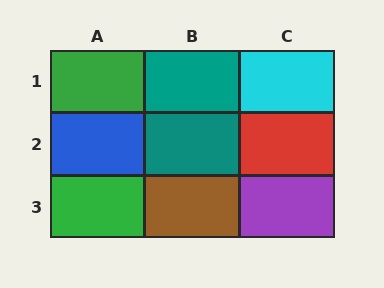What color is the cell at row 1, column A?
Green.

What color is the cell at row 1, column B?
Teal.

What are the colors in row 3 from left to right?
Green, brown, purple.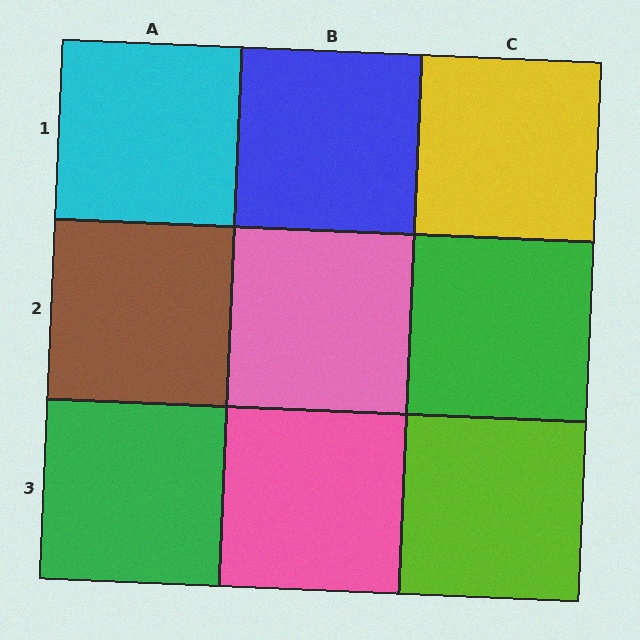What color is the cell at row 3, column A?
Green.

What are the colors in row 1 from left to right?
Cyan, blue, yellow.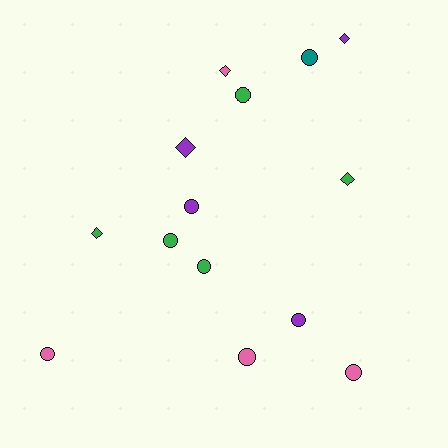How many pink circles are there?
There are 3 pink circles.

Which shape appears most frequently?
Circle, with 9 objects.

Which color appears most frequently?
Green, with 5 objects.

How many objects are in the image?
There are 14 objects.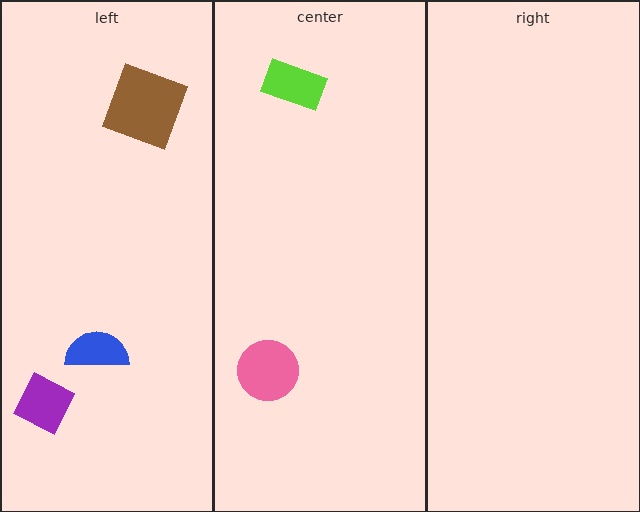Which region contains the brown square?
The left region.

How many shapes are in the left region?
3.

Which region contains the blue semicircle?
The left region.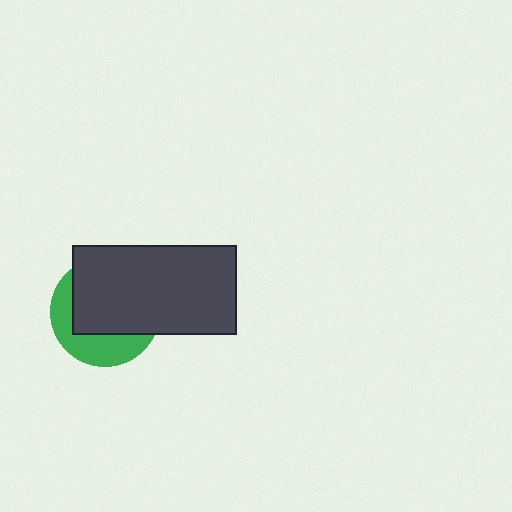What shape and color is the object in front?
The object in front is a dark gray rectangle.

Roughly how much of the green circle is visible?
A small part of it is visible (roughly 35%).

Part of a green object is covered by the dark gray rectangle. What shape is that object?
It is a circle.